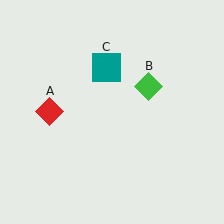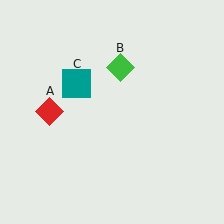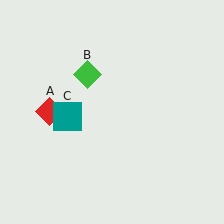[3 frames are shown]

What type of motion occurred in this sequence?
The green diamond (object B), teal square (object C) rotated counterclockwise around the center of the scene.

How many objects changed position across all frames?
2 objects changed position: green diamond (object B), teal square (object C).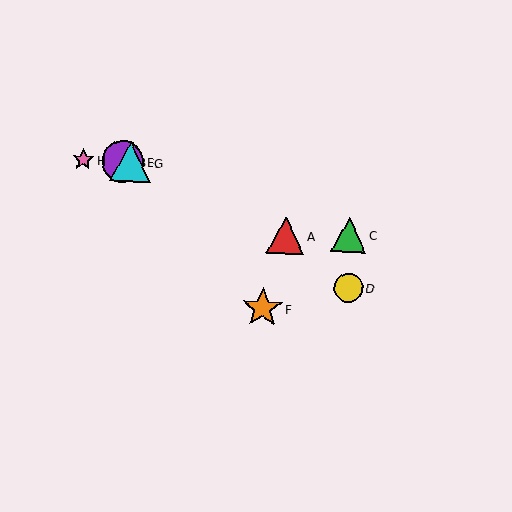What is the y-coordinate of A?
Object A is at y≈236.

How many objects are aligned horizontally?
4 objects (B, E, G, H) are aligned horizontally.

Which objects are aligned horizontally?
Objects B, E, G, H are aligned horizontally.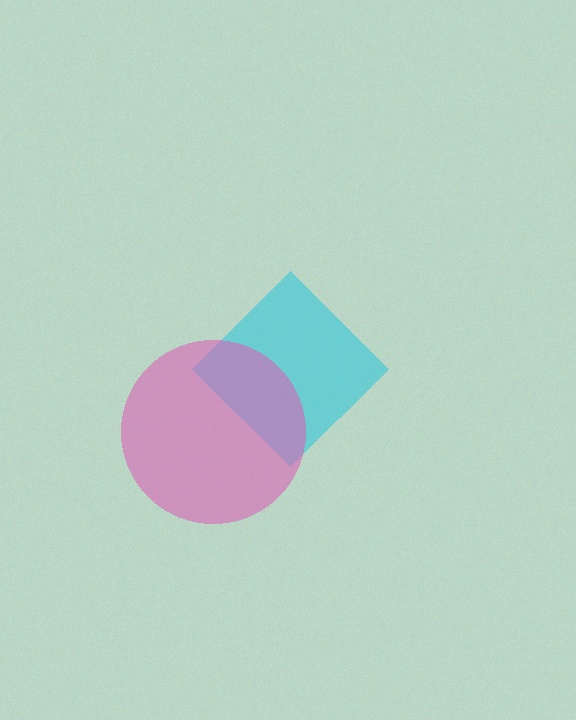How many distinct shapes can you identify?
There are 2 distinct shapes: a cyan diamond, a pink circle.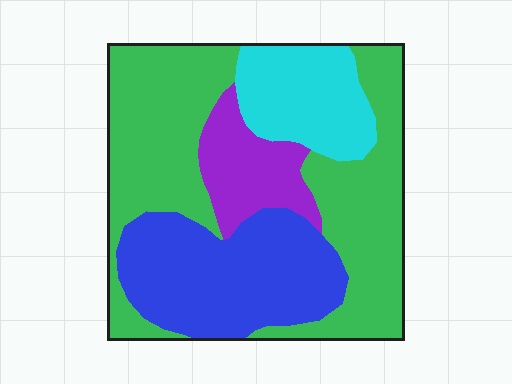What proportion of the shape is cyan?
Cyan takes up about one sixth (1/6) of the shape.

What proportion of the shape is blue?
Blue takes up about one quarter (1/4) of the shape.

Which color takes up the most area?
Green, at roughly 45%.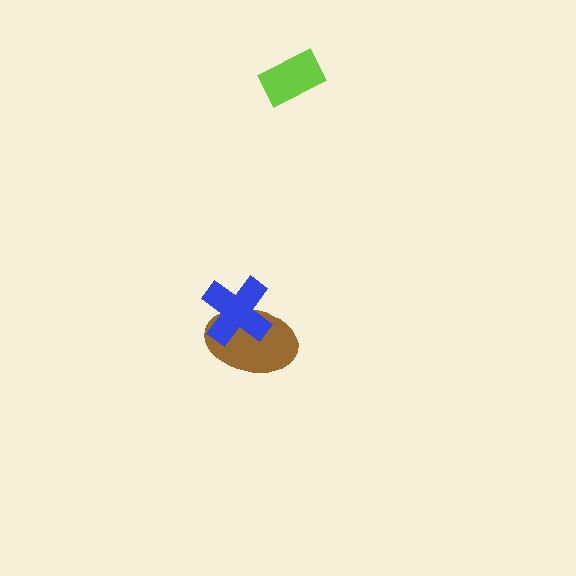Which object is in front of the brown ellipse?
The blue cross is in front of the brown ellipse.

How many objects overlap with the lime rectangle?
0 objects overlap with the lime rectangle.